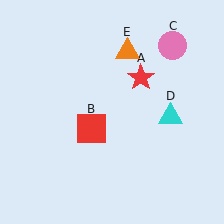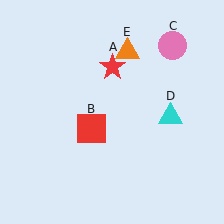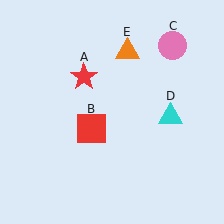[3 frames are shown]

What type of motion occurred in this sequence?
The red star (object A) rotated counterclockwise around the center of the scene.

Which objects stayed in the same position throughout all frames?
Red square (object B) and pink circle (object C) and cyan triangle (object D) and orange triangle (object E) remained stationary.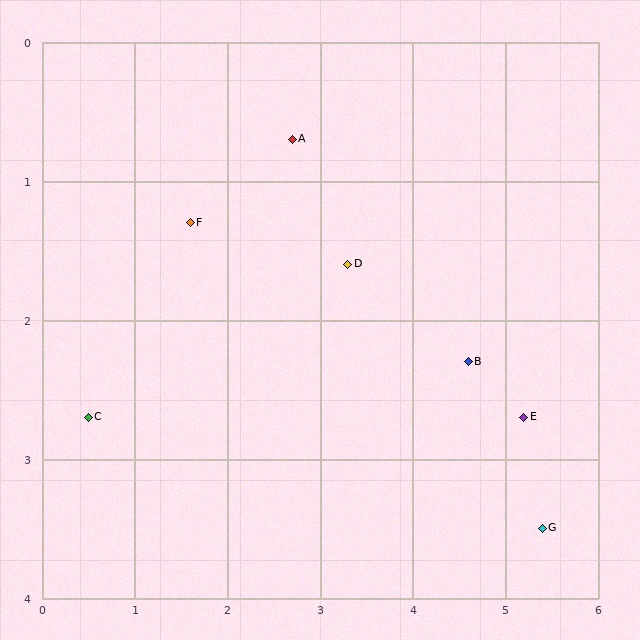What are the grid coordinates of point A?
Point A is at approximately (2.7, 0.7).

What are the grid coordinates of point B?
Point B is at approximately (4.6, 2.3).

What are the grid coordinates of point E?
Point E is at approximately (5.2, 2.7).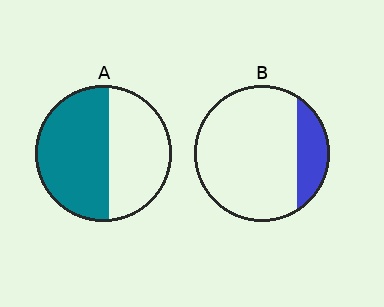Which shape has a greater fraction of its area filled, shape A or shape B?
Shape A.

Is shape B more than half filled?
No.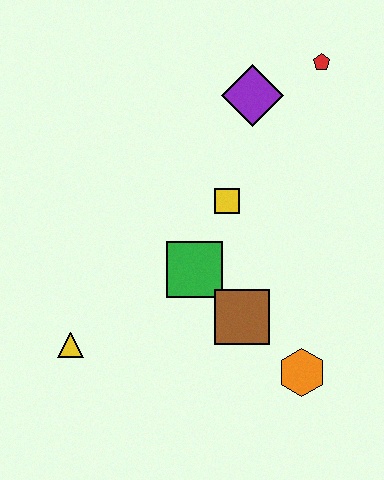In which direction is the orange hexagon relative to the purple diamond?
The orange hexagon is below the purple diamond.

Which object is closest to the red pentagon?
The purple diamond is closest to the red pentagon.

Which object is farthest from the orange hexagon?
The red pentagon is farthest from the orange hexagon.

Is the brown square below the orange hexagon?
No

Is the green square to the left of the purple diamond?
Yes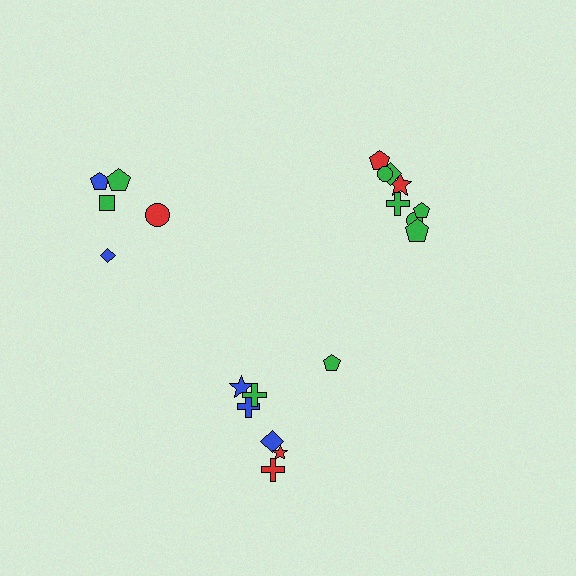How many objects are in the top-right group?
There are 8 objects.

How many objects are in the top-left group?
There are 5 objects.